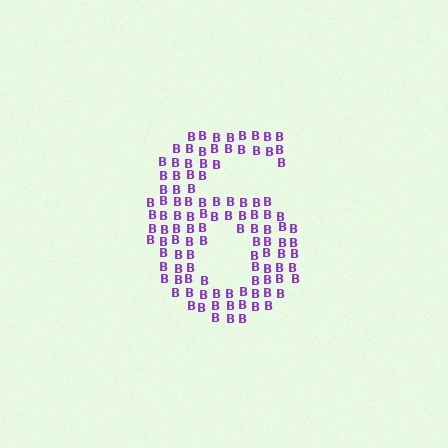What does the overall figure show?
The overall figure shows the digit 6.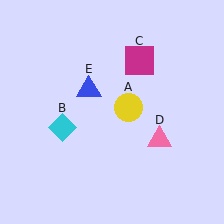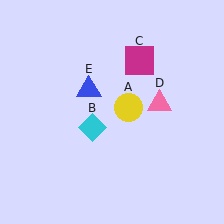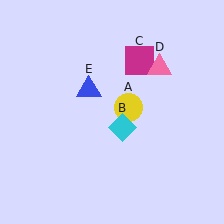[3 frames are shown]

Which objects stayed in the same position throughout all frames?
Yellow circle (object A) and magenta square (object C) and blue triangle (object E) remained stationary.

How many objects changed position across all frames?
2 objects changed position: cyan diamond (object B), pink triangle (object D).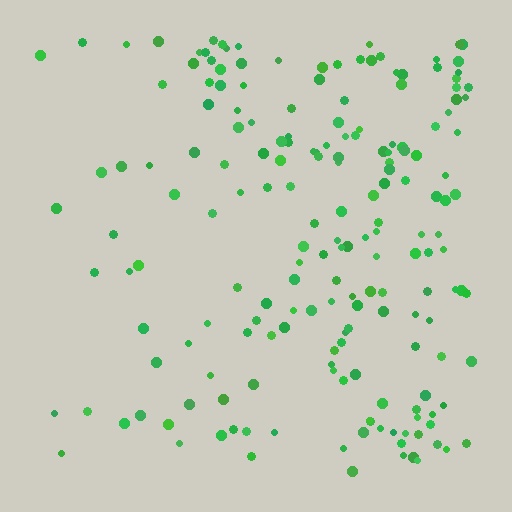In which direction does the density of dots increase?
From left to right, with the right side densest.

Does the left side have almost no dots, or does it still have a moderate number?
Still a moderate number, just noticeably fewer than the right.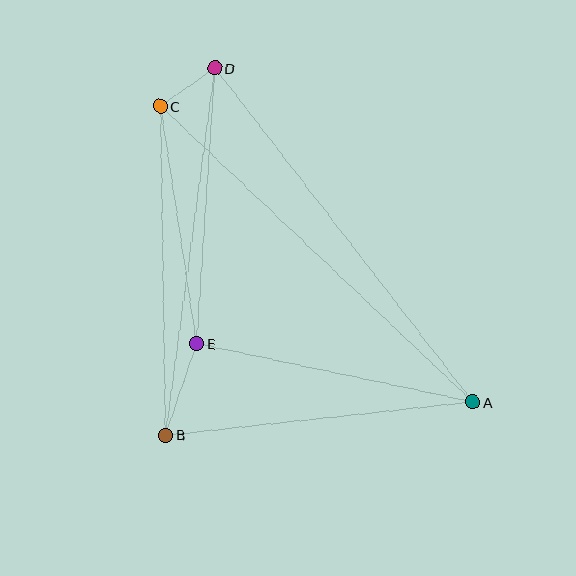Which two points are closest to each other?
Points C and D are closest to each other.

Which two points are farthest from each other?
Points A and C are farthest from each other.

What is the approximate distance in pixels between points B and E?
The distance between B and E is approximately 97 pixels.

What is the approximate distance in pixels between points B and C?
The distance between B and C is approximately 329 pixels.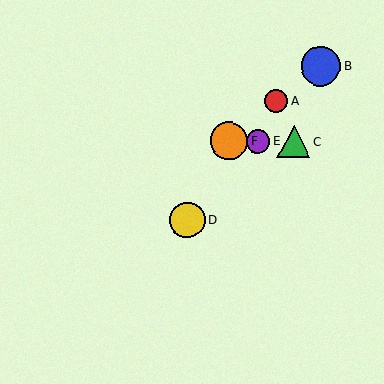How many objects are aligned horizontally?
3 objects (C, E, F) are aligned horizontally.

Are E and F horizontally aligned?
Yes, both are at y≈141.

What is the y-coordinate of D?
Object D is at y≈220.